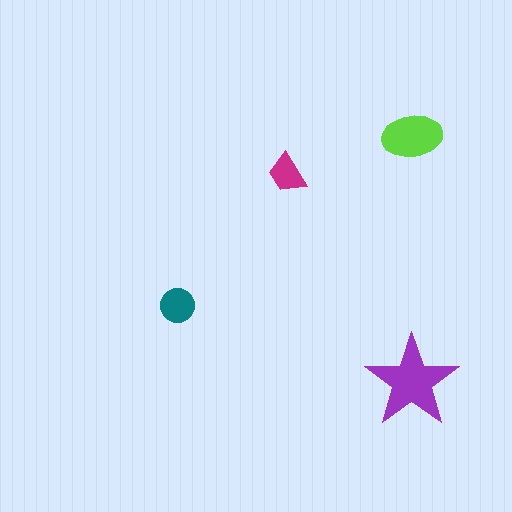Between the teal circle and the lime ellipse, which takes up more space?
The lime ellipse.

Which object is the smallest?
The magenta trapezoid.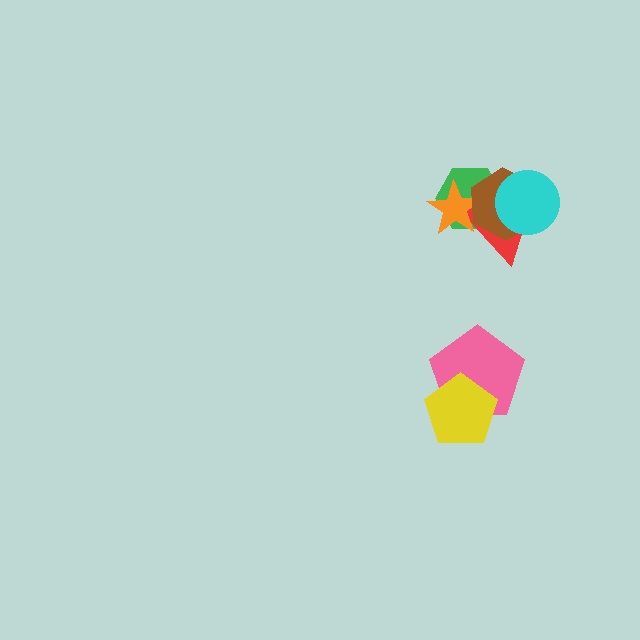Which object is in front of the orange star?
The brown hexagon is in front of the orange star.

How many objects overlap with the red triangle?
4 objects overlap with the red triangle.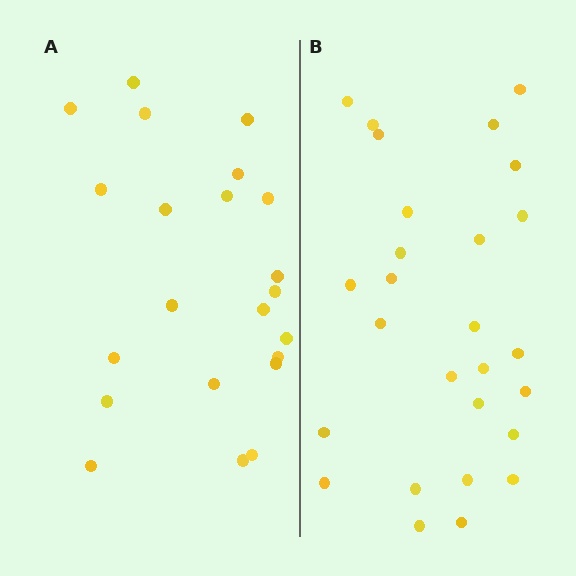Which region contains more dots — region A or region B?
Region B (the right region) has more dots.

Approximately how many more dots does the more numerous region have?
Region B has about 5 more dots than region A.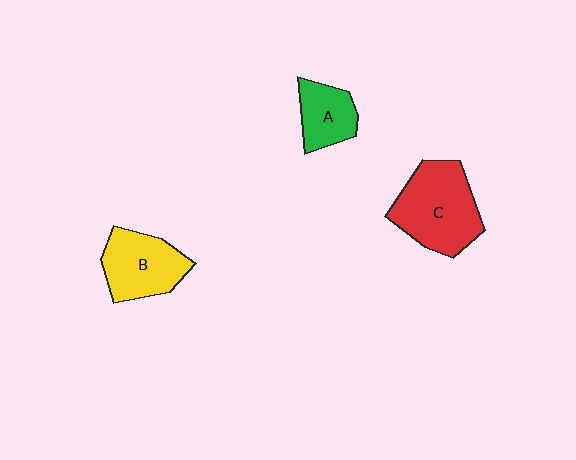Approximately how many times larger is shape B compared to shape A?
Approximately 1.5 times.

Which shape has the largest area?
Shape C (red).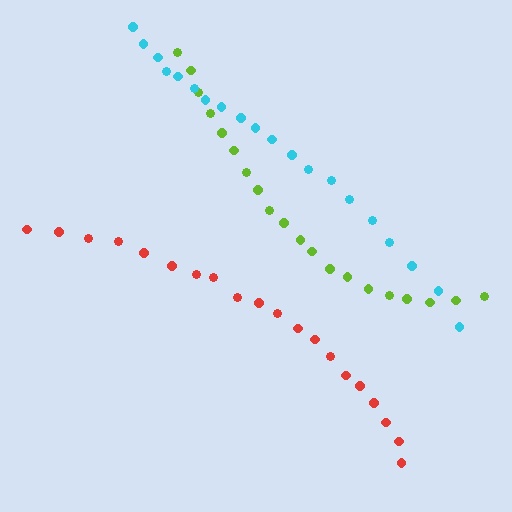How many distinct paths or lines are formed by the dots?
There are 3 distinct paths.